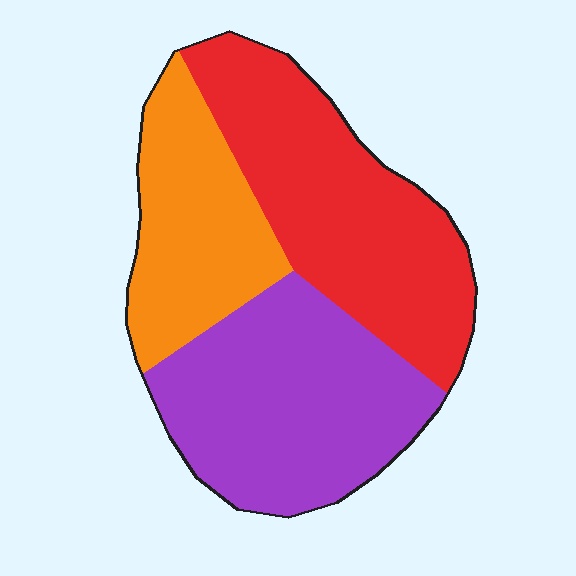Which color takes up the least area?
Orange, at roughly 25%.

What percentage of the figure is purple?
Purple takes up between a quarter and a half of the figure.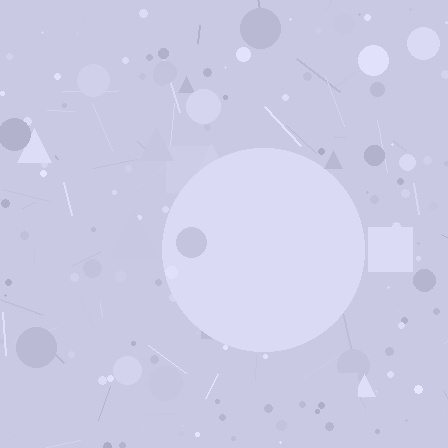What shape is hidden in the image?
A circle is hidden in the image.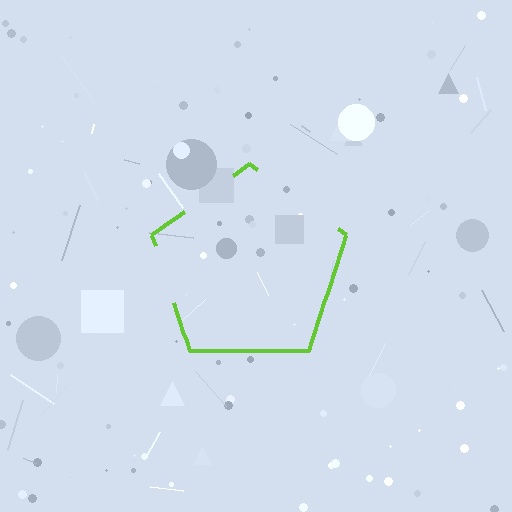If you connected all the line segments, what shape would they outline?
They would outline a pentagon.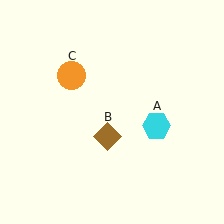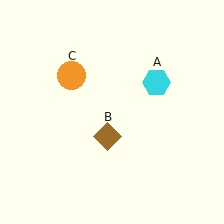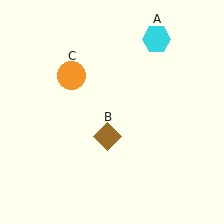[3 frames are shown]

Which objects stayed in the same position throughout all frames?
Brown diamond (object B) and orange circle (object C) remained stationary.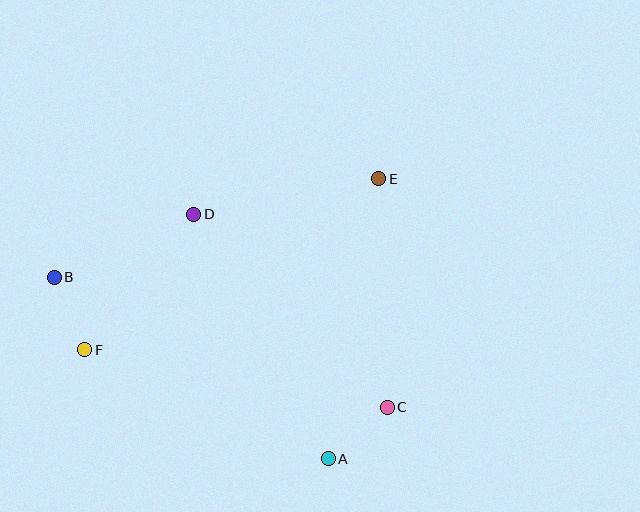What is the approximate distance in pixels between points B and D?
The distance between B and D is approximately 153 pixels.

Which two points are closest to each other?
Points A and C are closest to each other.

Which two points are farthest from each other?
Points B and C are farthest from each other.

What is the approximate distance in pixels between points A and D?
The distance between A and D is approximately 279 pixels.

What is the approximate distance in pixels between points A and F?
The distance between A and F is approximately 267 pixels.